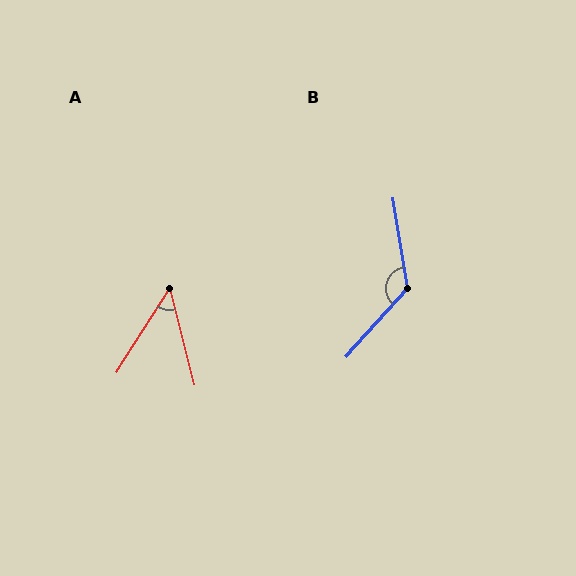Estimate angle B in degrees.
Approximately 129 degrees.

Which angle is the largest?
B, at approximately 129 degrees.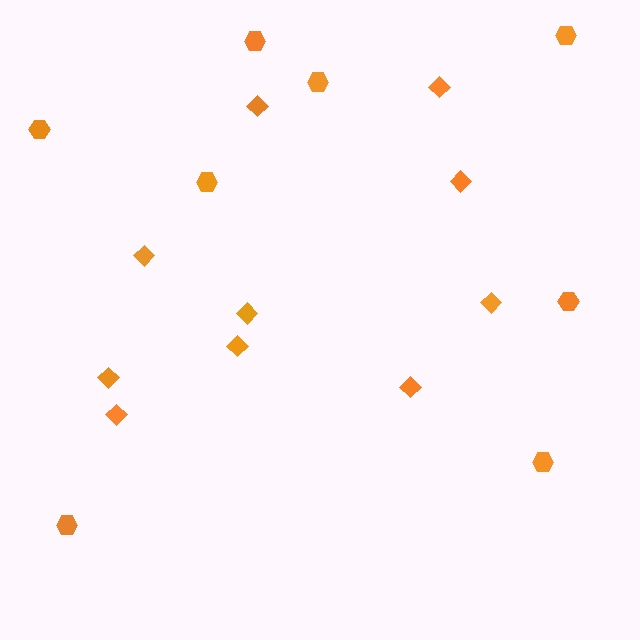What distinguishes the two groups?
There are 2 groups: one group of diamonds (10) and one group of hexagons (8).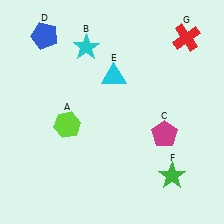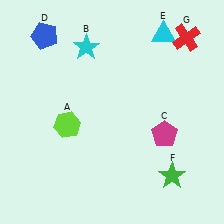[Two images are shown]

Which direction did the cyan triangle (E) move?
The cyan triangle (E) moved right.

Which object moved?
The cyan triangle (E) moved right.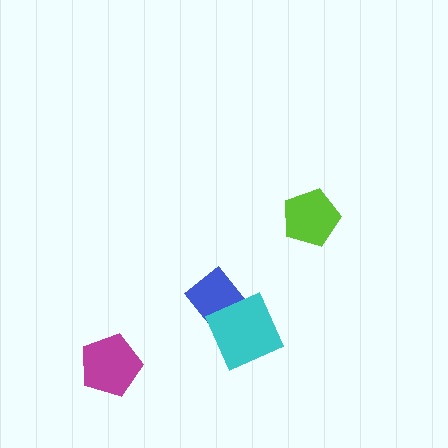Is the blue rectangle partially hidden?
Yes, it is partially covered by another shape.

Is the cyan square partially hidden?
No, no other shape covers it.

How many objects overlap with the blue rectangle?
1 object overlaps with the blue rectangle.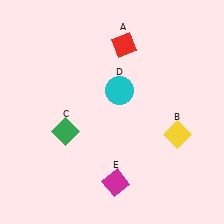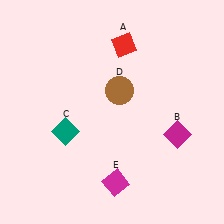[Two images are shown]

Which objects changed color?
B changed from yellow to magenta. C changed from green to teal. D changed from cyan to brown.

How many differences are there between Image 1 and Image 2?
There are 3 differences between the two images.